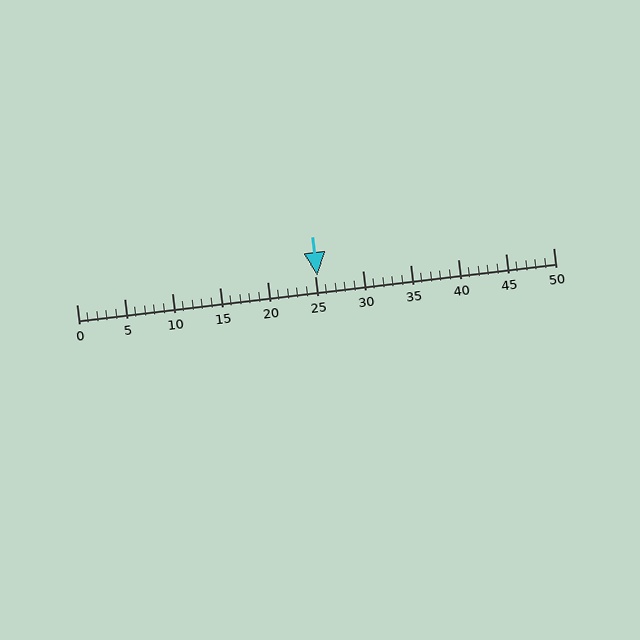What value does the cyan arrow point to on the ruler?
The cyan arrow points to approximately 25.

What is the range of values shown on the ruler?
The ruler shows values from 0 to 50.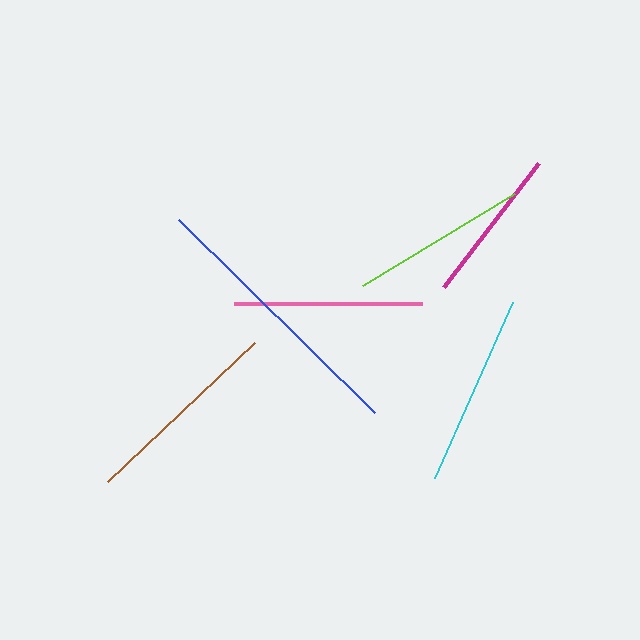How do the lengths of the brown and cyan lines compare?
The brown and cyan lines are approximately the same length.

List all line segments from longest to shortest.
From longest to shortest: blue, brown, cyan, pink, lime, magenta.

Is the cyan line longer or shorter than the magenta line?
The cyan line is longer than the magenta line.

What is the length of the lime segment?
The lime segment is approximately 177 pixels long.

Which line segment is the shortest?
The magenta line is the shortest at approximately 157 pixels.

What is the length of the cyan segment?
The cyan segment is approximately 193 pixels long.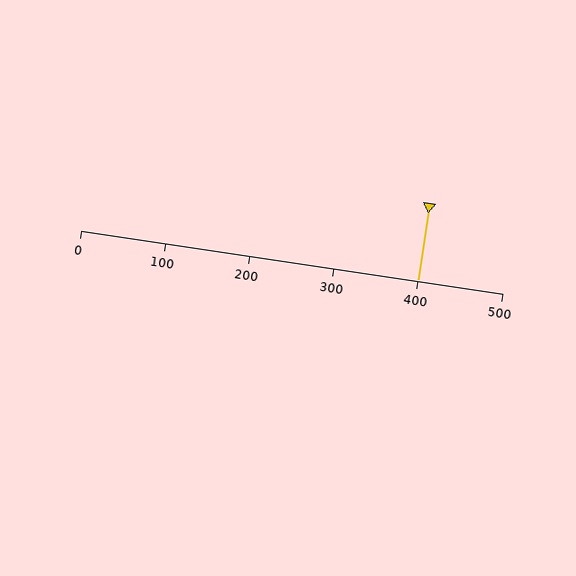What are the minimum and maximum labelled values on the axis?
The axis runs from 0 to 500.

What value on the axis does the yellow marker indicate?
The marker indicates approximately 400.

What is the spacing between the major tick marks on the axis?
The major ticks are spaced 100 apart.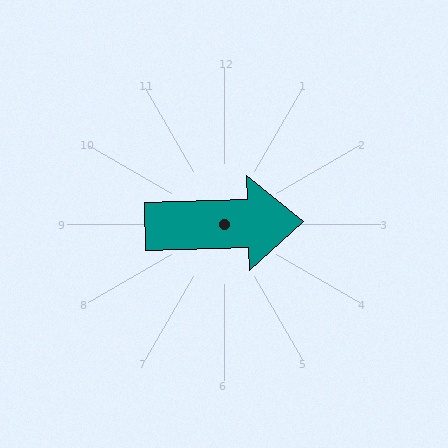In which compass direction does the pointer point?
East.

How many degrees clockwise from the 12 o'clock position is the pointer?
Approximately 88 degrees.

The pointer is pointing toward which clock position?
Roughly 3 o'clock.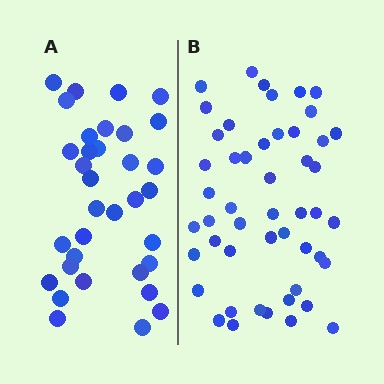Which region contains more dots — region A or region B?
Region B (the right region) has more dots.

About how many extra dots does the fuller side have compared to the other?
Region B has approximately 15 more dots than region A.